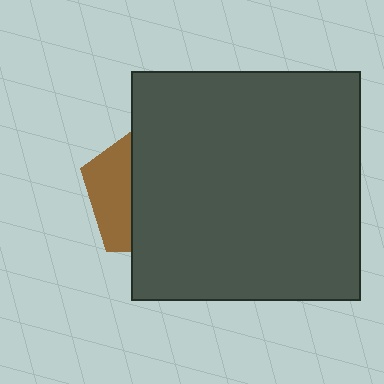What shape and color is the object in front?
The object in front is a dark gray square.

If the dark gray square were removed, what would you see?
You would see the complete brown pentagon.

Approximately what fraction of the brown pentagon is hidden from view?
Roughly 68% of the brown pentagon is hidden behind the dark gray square.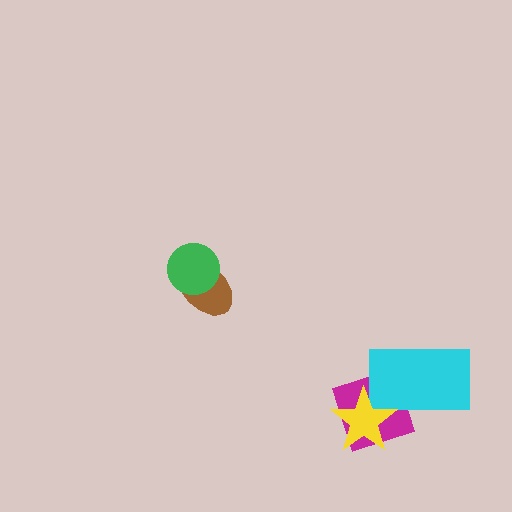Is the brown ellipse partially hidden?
Yes, it is partially covered by another shape.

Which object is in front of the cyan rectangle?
The yellow star is in front of the cyan rectangle.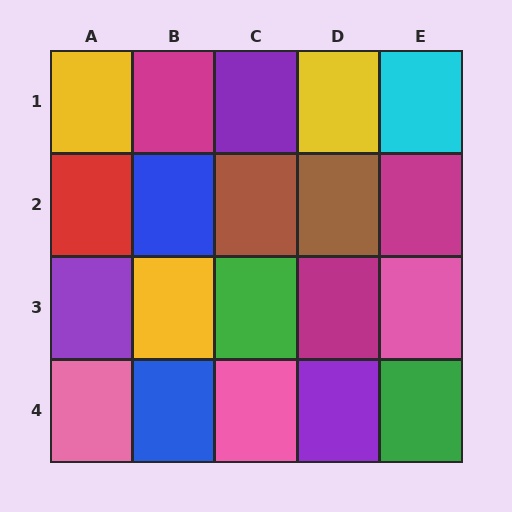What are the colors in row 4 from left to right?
Pink, blue, pink, purple, green.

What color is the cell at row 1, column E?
Cyan.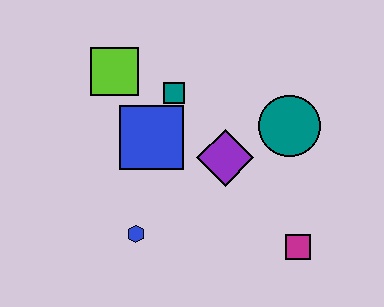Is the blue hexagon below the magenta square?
No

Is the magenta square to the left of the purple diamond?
No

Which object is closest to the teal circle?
The purple diamond is closest to the teal circle.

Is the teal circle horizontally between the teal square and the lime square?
No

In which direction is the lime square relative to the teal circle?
The lime square is to the left of the teal circle.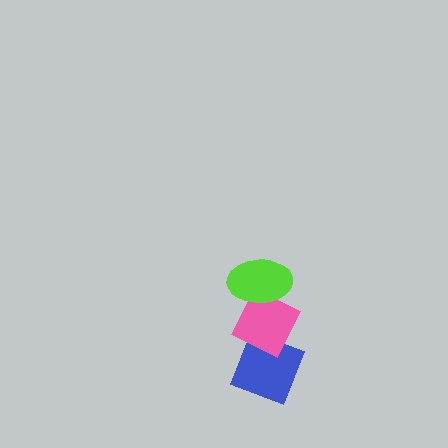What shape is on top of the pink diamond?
The lime ellipse is on top of the pink diamond.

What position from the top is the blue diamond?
The blue diamond is 3rd from the top.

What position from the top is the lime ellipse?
The lime ellipse is 1st from the top.